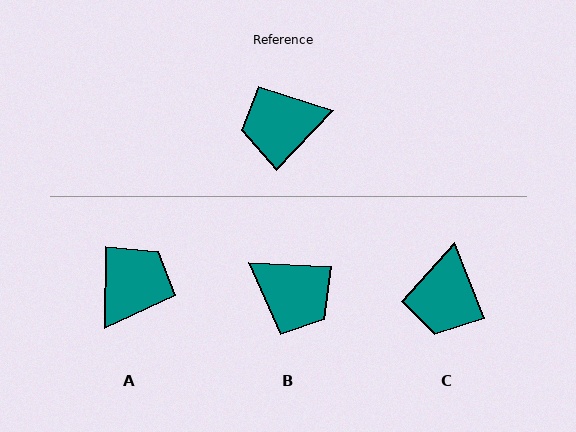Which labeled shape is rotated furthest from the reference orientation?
A, about 137 degrees away.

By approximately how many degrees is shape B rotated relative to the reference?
Approximately 131 degrees counter-clockwise.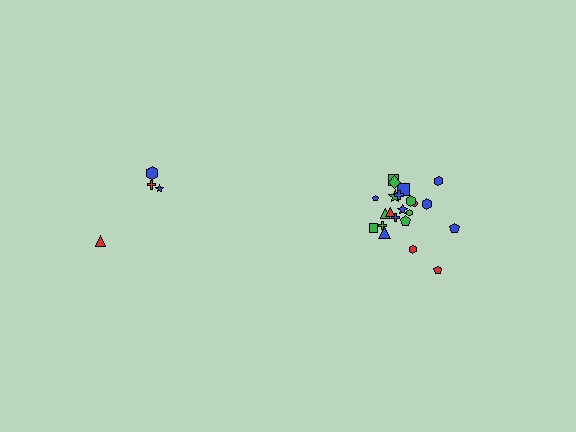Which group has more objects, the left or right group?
The right group.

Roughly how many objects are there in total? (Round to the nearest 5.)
Roughly 25 objects in total.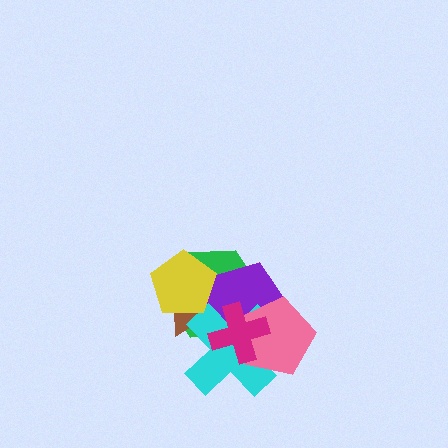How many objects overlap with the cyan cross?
5 objects overlap with the cyan cross.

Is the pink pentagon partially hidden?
Yes, it is partially covered by another shape.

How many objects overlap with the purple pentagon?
6 objects overlap with the purple pentagon.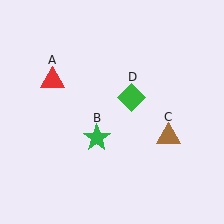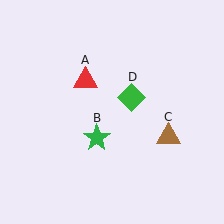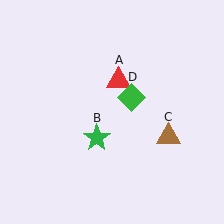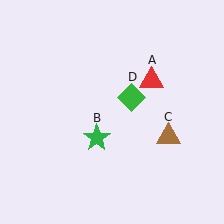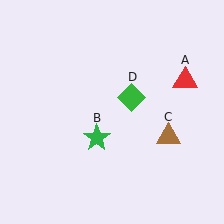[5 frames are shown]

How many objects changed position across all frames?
1 object changed position: red triangle (object A).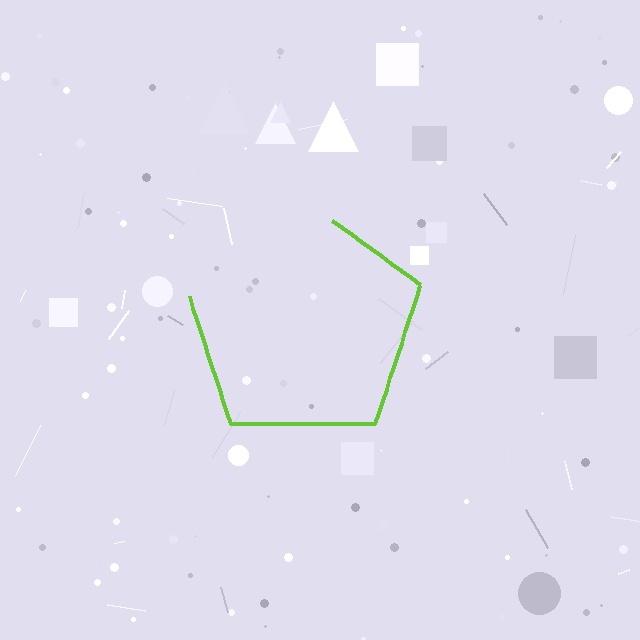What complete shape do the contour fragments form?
The contour fragments form a pentagon.